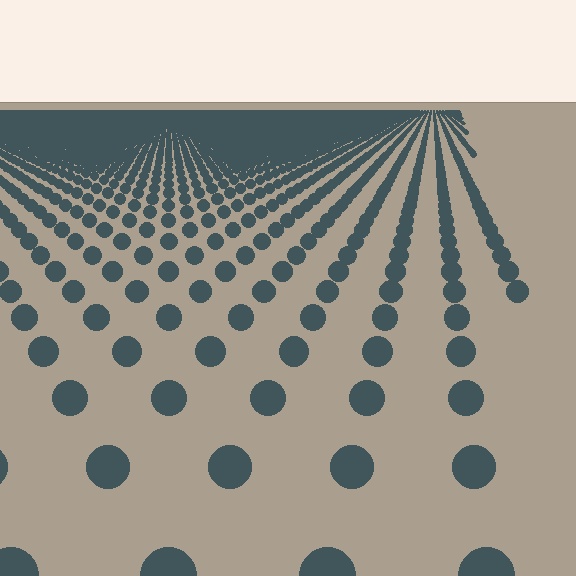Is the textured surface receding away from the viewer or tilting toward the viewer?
The surface is receding away from the viewer. Texture elements get smaller and denser toward the top.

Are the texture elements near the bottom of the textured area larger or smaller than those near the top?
Larger. Near the bottom, elements are closer to the viewer and appear at a bigger on-screen size.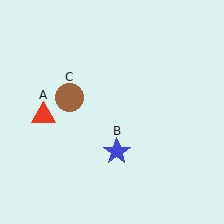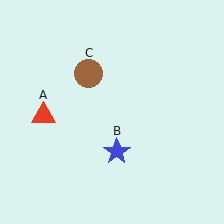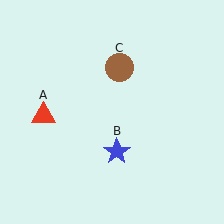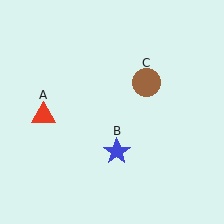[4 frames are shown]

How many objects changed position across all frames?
1 object changed position: brown circle (object C).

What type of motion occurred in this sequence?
The brown circle (object C) rotated clockwise around the center of the scene.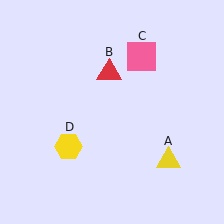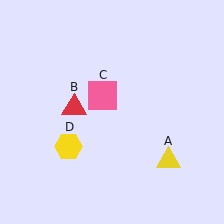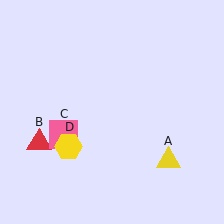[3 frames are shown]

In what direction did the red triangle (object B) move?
The red triangle (object B) moved down and to the left.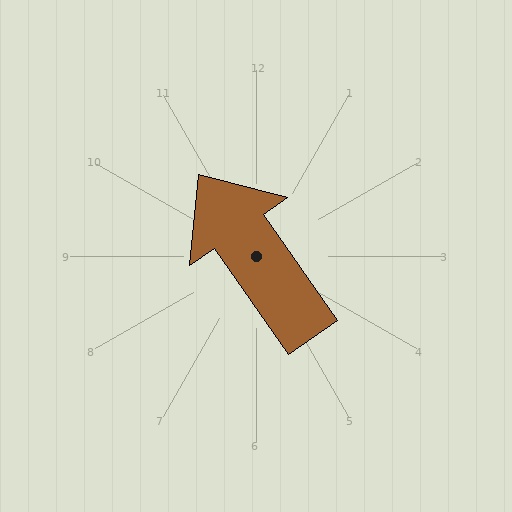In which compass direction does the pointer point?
Northwest.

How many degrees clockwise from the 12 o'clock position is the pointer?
Approximately 325 degrees.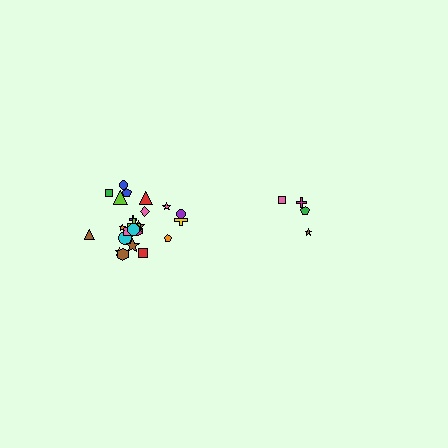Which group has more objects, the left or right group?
The left group.